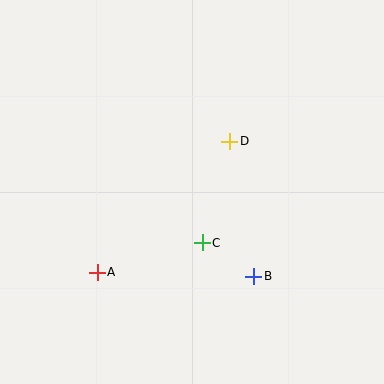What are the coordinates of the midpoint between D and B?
The midpoint between D and B is at (242, 209).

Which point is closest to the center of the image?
Point C at (202, 243) is closest to the center.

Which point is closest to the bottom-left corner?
Point A is closest to the bottom-left corner.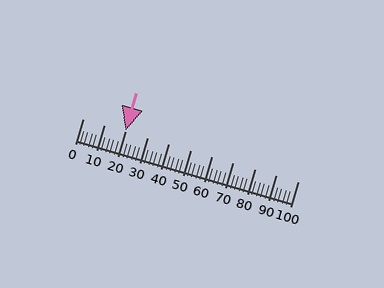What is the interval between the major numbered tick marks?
The major tick marks are spaced 10 units apart.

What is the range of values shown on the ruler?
The ruler shows values from 0 to 100.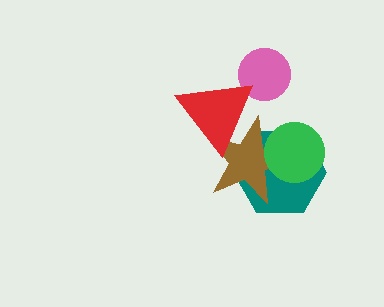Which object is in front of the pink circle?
The red triangle is in front of the pink circle.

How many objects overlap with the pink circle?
1 object overlaps with the pink circle.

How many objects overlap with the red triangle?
2 objects overlap with the red triangle.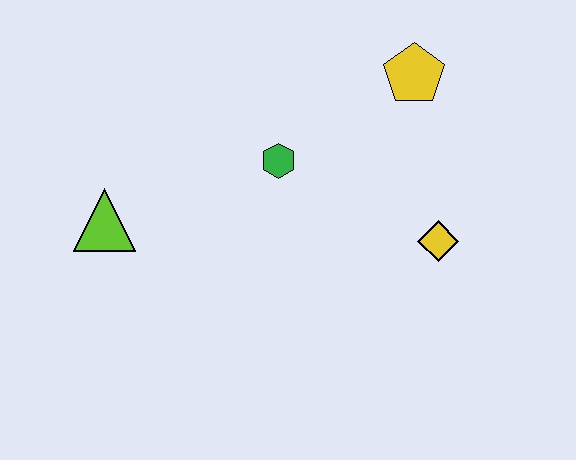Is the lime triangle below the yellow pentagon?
Yes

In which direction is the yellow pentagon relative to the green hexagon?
The yellow pentagon is to the right of the green hexagon.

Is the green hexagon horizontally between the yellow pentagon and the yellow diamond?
No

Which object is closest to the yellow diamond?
The yellow pentagon is closest to the yellow diamond.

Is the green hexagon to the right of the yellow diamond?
No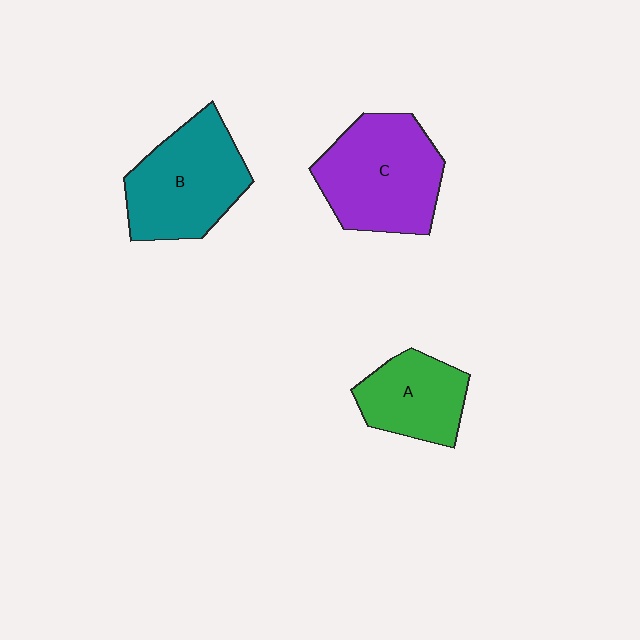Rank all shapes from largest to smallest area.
From largest to smallest: C (purple), B (teal), A (green).